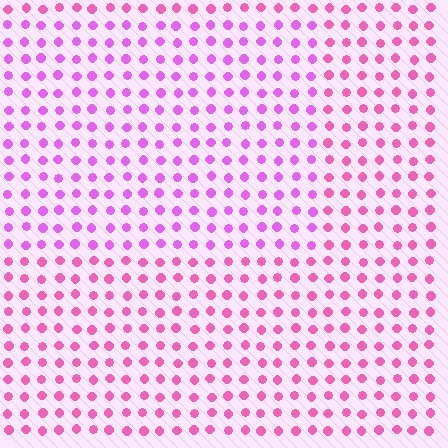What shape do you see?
I see a rectangle.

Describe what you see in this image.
The image is filled with small pink elements in a uniform arrangement. A rectangle-shaped region is visible where the elements are tinted to a slightly different hue, forming a subtle color boundary.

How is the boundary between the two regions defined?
The boundary is defined purely by a slight shift in hue (about 27 degrees). Spacing, size, and orientation are identical on both sides.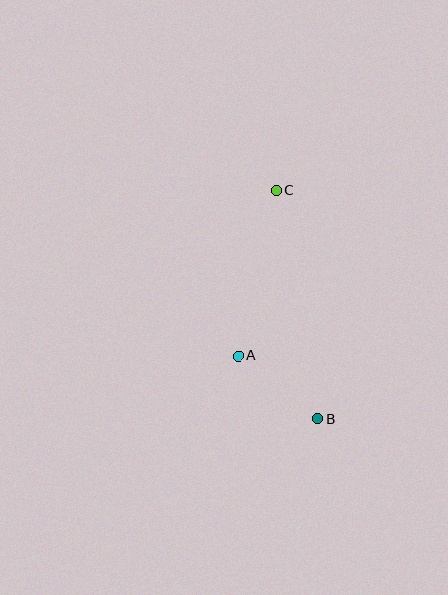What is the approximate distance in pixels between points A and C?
The distance between A and C is approximately 169 pixels.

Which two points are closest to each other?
Points A and B are closest to each other.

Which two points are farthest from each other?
Points B and C are farthest from each other.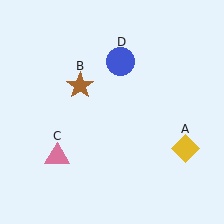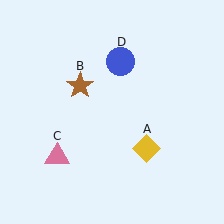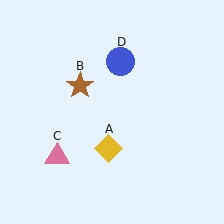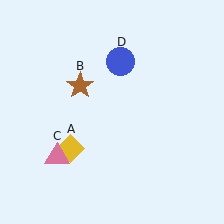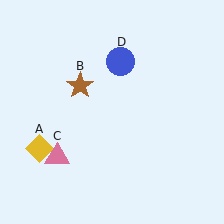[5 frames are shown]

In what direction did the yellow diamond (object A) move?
The yellow diamond (object A) moved left.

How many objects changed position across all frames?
1 object changed position: yellow diamond (object A).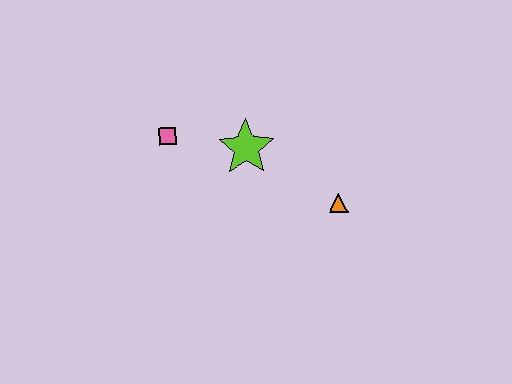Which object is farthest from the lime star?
The orange triangle is farthest from the lime star.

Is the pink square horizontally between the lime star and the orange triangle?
No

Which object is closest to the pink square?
The lime star is closest to the pink square.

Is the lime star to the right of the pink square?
Yes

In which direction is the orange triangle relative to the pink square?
The orange triangle is to the right of the pink square.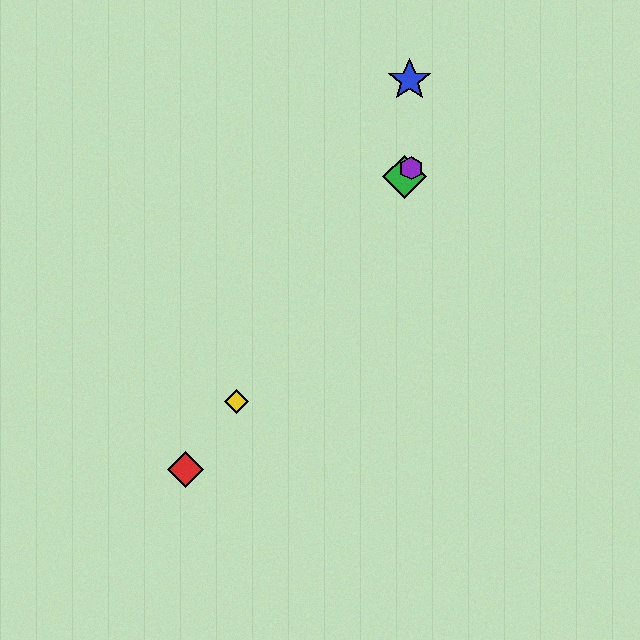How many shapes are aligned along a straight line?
4 shapes (the red diamond, the green diamond, the yellow diamond, the purple hexagon) are aligned along a straight line.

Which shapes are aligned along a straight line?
The red diamond, the green diamond, the yellow diamond, the purple hexagon are aligned along a straight line.